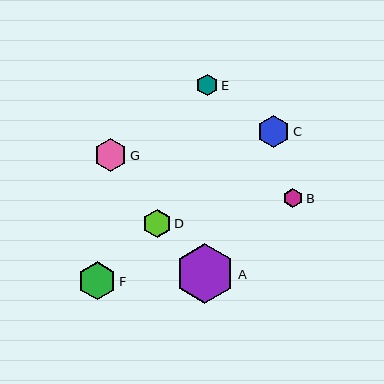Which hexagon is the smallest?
Hexagon B is the smallest with a size of approximately 20 pixels.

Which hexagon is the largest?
Hexagon A is the largest with a size of approximately 60 pixels.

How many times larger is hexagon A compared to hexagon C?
Hexagon A is approximately 1.9 times the size of hexagon C.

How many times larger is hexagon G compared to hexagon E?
Hexagon G is approximately 1.6 times the size of hexagon E.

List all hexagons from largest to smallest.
From largest to smallest: A, F, G, C, D, E, B.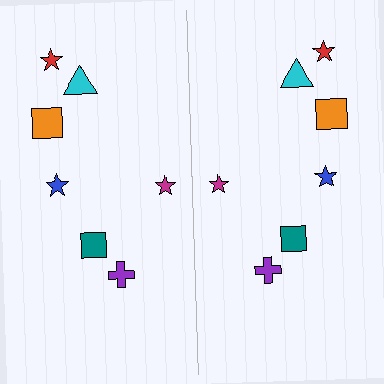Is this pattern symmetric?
Yes, this pattern has bilateral (reflection) symmetry.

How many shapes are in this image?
There are 14 shapes in this image.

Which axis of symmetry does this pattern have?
The pattern has a vertical axis of symmetry running through the center of the image.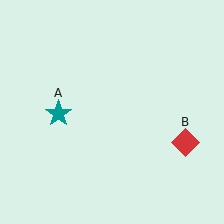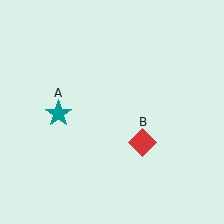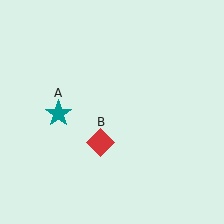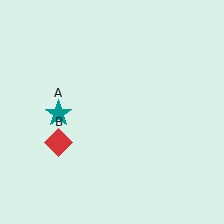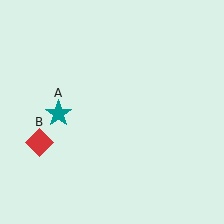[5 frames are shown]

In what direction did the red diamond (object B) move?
The red diamond (object B) moved left.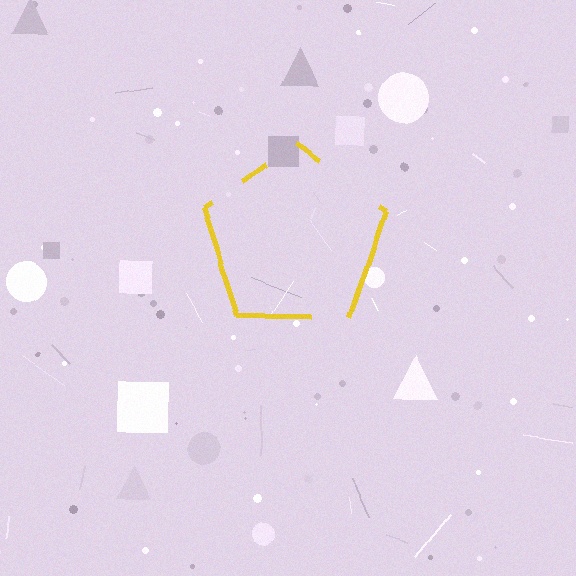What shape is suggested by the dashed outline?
The dashed outline suggests a pentagon.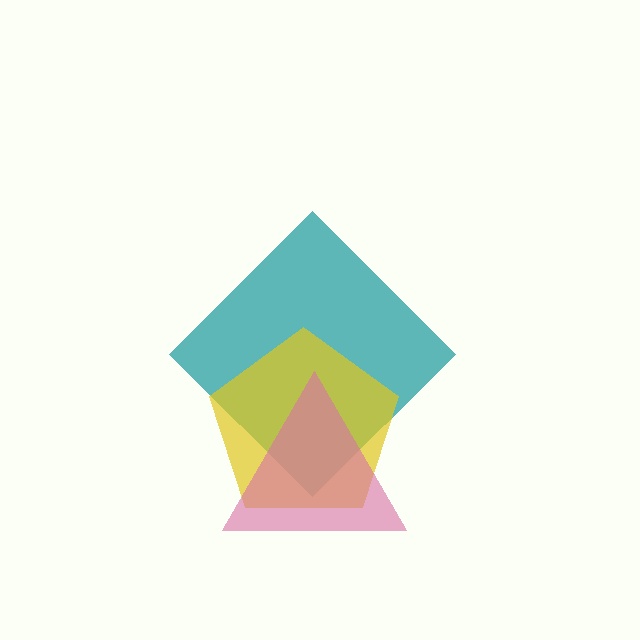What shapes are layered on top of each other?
The layered shapes are: a teal diamond, a yellow pentagon, a pink triangle.